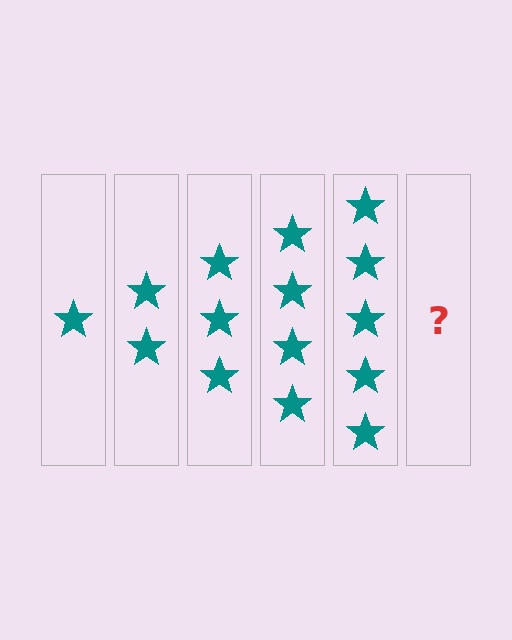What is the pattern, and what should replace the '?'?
The pattern is that each step adds one more star. The '?' should be 6 stars.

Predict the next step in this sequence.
The next step is 6 stars.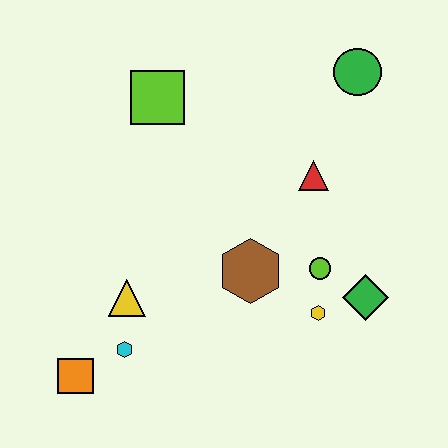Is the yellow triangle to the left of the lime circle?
Yes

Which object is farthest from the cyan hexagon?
The green circle is farthest from the cyan hexagon.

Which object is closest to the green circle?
The red triangle is closest to the green circle.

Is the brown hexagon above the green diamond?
Yes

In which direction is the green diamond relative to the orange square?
The green diamond is to the right of the orange square.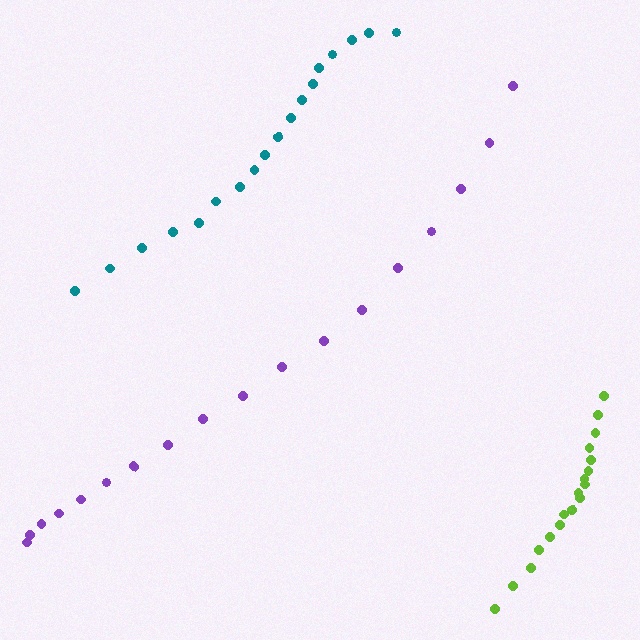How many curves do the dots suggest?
There are 3 distinct paths.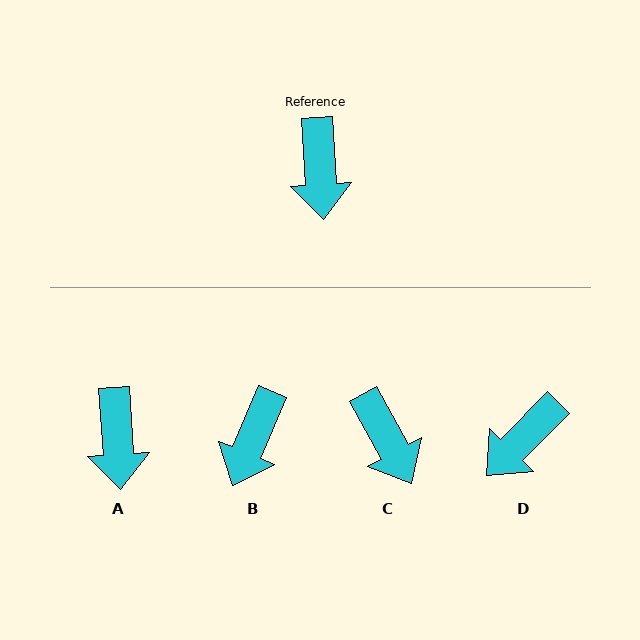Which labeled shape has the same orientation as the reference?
A.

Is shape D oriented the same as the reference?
No, it is off by about 48 degrees.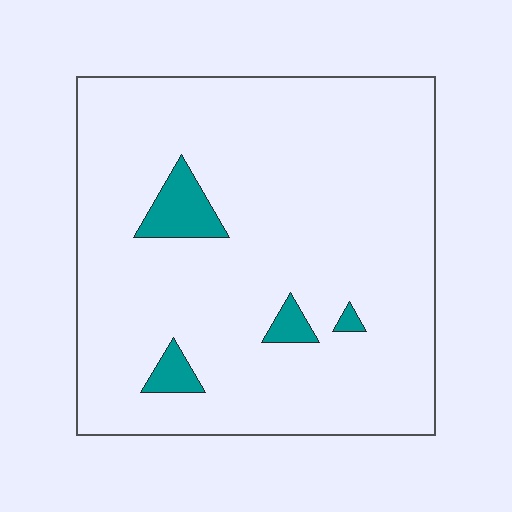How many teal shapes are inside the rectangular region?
4.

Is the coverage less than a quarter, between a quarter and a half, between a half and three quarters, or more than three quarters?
Less than a quarter.